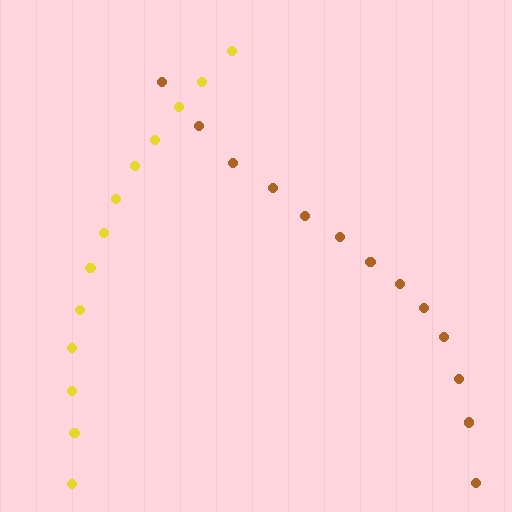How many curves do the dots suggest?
There are 2 distinct paths.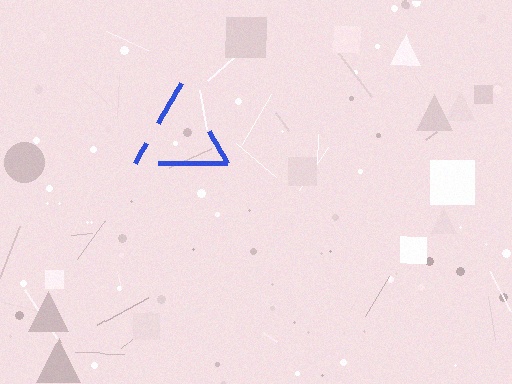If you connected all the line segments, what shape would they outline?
They would outline a triangle.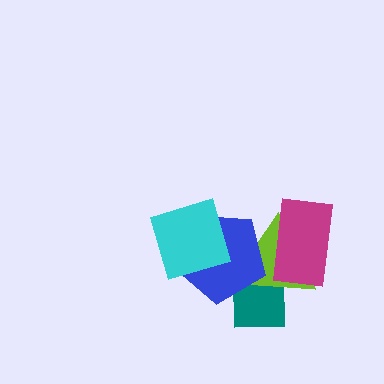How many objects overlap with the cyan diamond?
1 object overlaps with the cyan diamond.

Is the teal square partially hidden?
Yes, it is partially covered by another shape.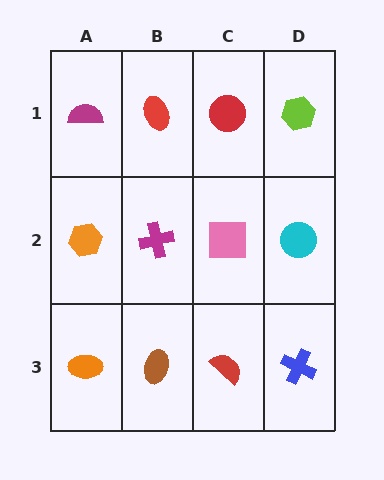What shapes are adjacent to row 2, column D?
A lime hexagon (row 1, column D), a blue cross (row 3, column D), a pink square (row 2, column C).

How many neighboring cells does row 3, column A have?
2.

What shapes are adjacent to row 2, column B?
A red ellipse (row 1, column B), a brown ellipse (row 3, column B), an orange hexagon (row 2, column A), a pink square (row 2, column C).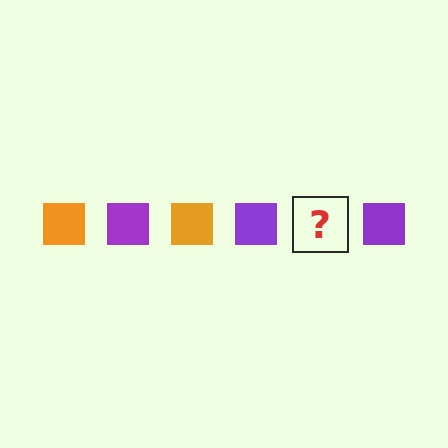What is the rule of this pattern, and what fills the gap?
The rule is that the pattern cycles through orange, purple squares. The gap should be filled with an orange square.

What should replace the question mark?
The question mark should be replaced with an orange square.